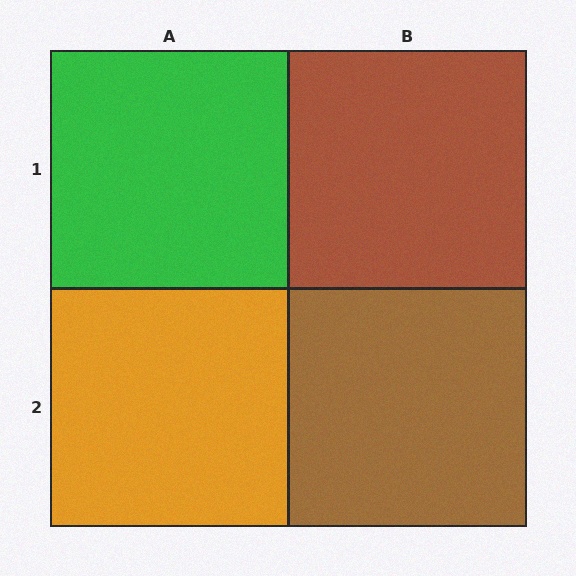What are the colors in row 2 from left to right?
Orange, brown.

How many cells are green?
1 cell is green.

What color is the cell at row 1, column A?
Green.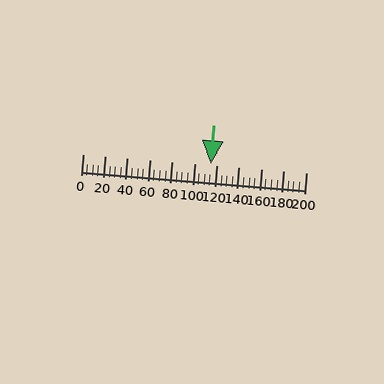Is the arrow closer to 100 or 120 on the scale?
The arrow is closer to 120.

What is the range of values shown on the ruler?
The ruler shows values from 0 to 200.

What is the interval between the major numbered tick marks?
The major tick marks are spaced 20 units apart.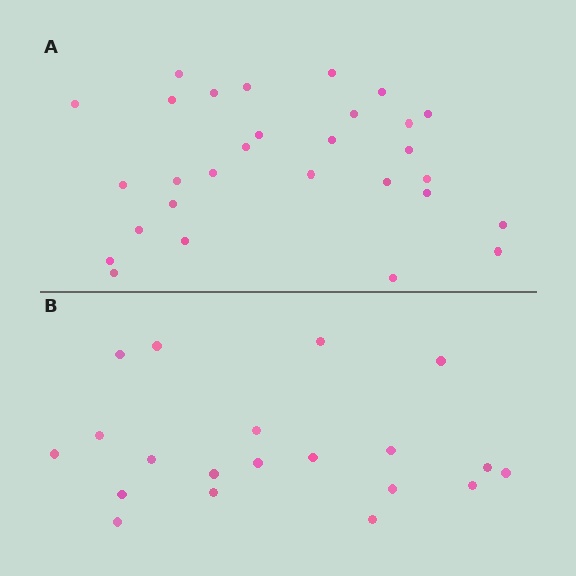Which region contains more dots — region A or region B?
Region A (the top region) has more dots.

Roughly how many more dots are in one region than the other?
Region A has roughly 8 or so more dots than region B.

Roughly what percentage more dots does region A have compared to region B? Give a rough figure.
About 45% more.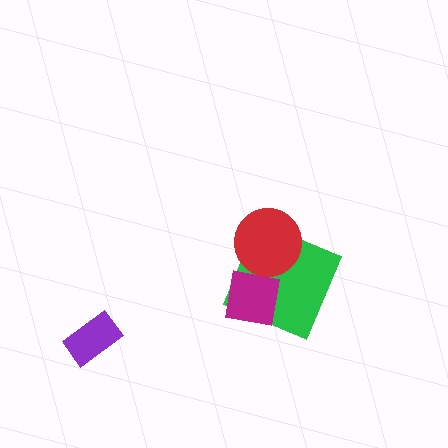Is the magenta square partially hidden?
Yes, it is partially covered by another shape.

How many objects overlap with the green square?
2 objects overlap with the green square.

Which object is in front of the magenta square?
The red circle is in front of the magenta square.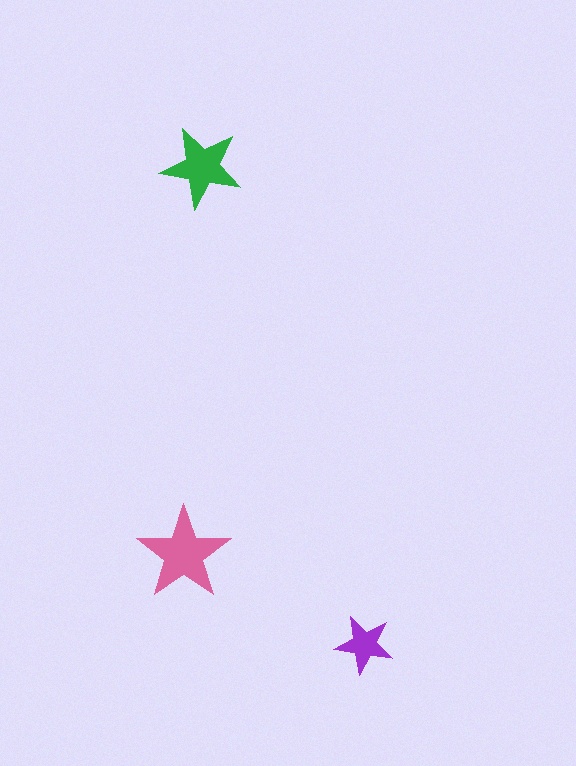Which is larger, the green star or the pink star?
The pink one.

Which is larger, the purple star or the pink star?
The pink one.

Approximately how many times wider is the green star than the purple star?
About 1.5 times wider.